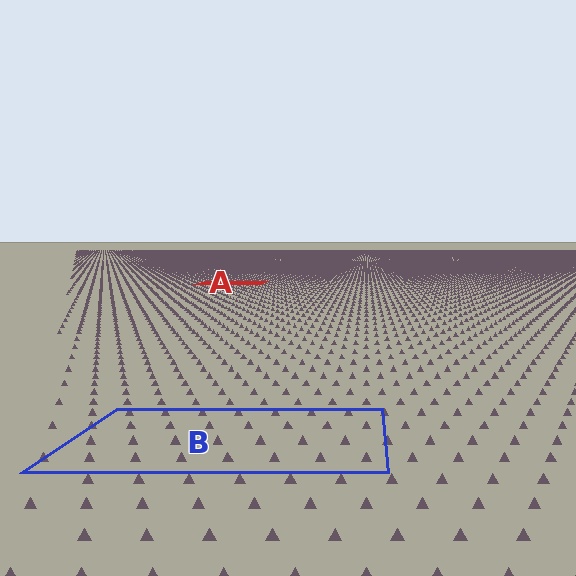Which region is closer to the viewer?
Region B is closer. The texture elements there are larger and more spread out.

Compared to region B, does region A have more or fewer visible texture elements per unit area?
Region A has more texture elements per unit area — they are packed more densely because it is farther away.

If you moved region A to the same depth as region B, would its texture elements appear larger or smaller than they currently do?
They would appear larger. At a closer depth, the same texture elements are projected at a bigger on-screen size.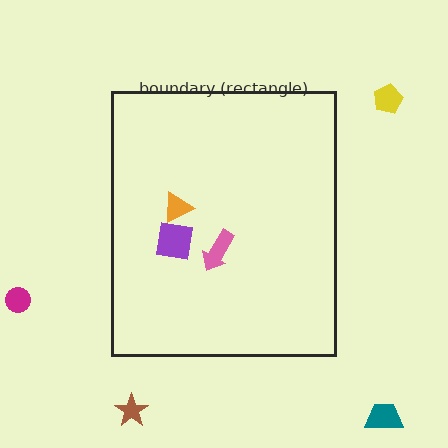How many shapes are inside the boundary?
3 inside, 4 outside.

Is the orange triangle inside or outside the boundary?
Inside.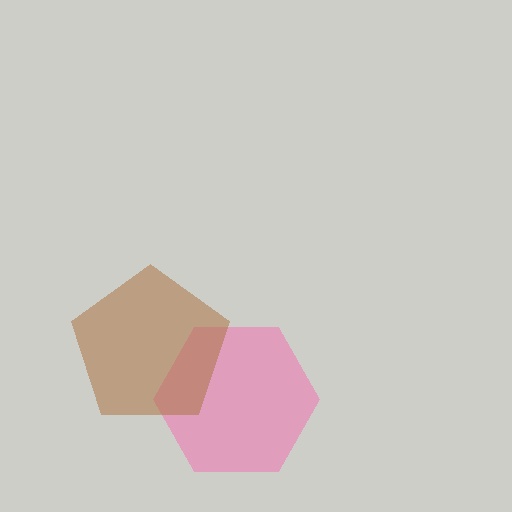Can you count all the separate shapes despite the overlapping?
Yes, there are 2 separate shapes.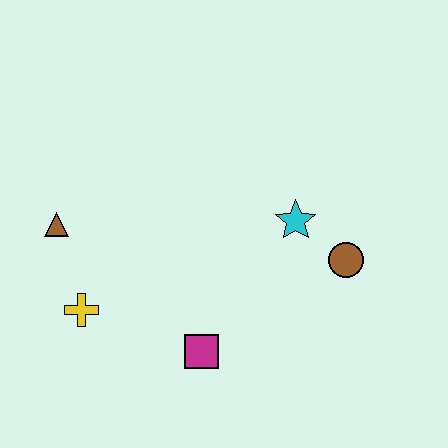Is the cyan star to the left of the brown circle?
Yes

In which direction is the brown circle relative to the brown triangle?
The brown circle is to the right of the brown triangle.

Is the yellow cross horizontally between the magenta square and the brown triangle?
Yes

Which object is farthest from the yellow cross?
The brown circle is farthest from the yellow cross.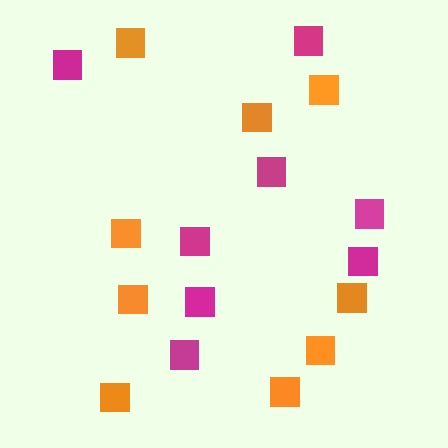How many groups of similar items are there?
There are 2 groups: one group of orange squares (9) and one group of magenta squares (8).